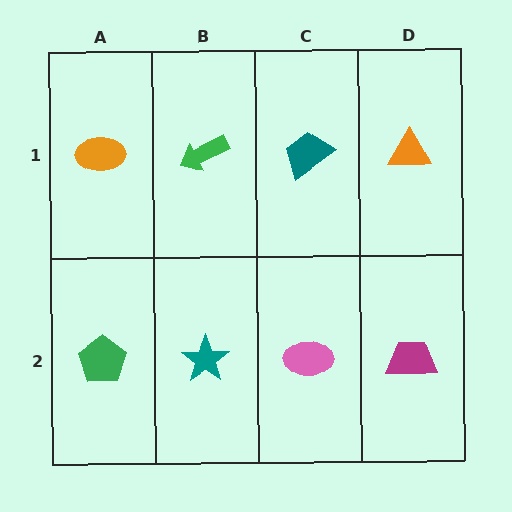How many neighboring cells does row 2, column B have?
3.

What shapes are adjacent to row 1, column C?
A pink ellipse (row 2, column C), a green arrow (row 1, column B), an orange triangle (row 1, column D).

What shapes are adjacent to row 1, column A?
A green pentagon (row 2, column A), a green arrow (row 1, column B).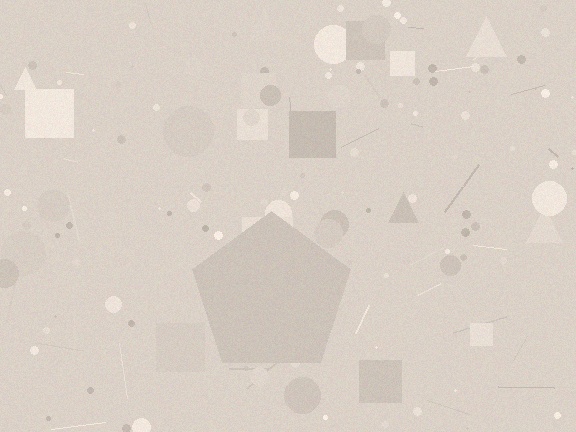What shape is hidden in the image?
A pentagon is hidden in the image.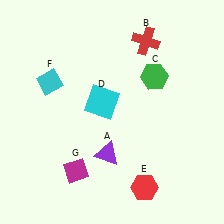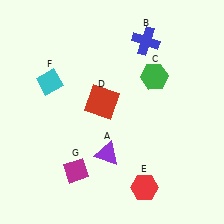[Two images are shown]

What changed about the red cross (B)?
In Image 1, B is red. In Image 2, it changed to blue.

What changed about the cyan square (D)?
In Image 1, D is cyan. In Image 2, it changed to red.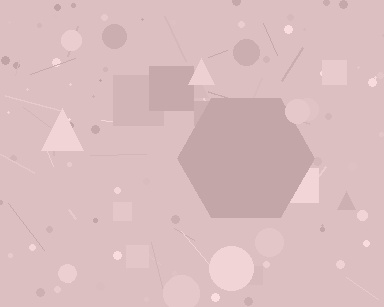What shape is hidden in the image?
A hexagon is hidden in the image.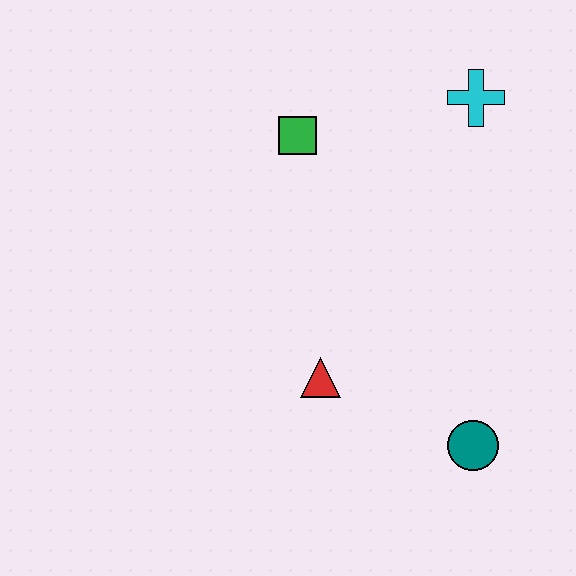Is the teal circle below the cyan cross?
Yes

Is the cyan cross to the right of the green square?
Yes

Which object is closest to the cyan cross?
The green square is closest to the cyan cross.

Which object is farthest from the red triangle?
The cyan cross is farthest from the red triangle.